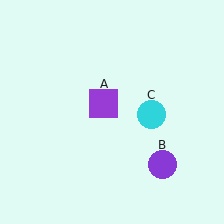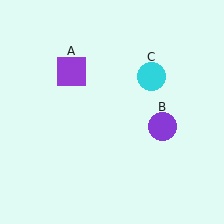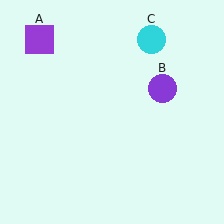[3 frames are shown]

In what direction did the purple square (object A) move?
The purple square (object A) moved up and to the left.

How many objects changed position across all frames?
3 objects changed position: purple square (object A), purple circle (object B), cyan circle (object C).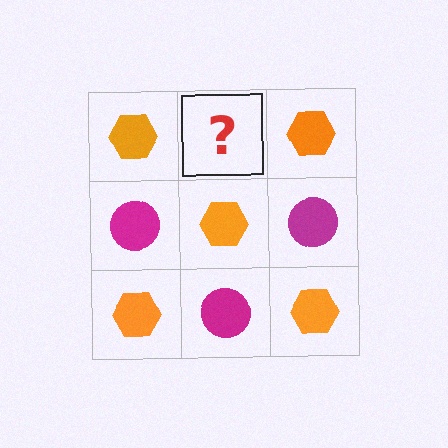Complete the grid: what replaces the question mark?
The question mark should be replaced with a magenta circle.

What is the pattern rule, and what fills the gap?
The rule is that it alternates orange hexagon and magenta circle in a checkerboard pattern. The gap should be filled with a magenta circle.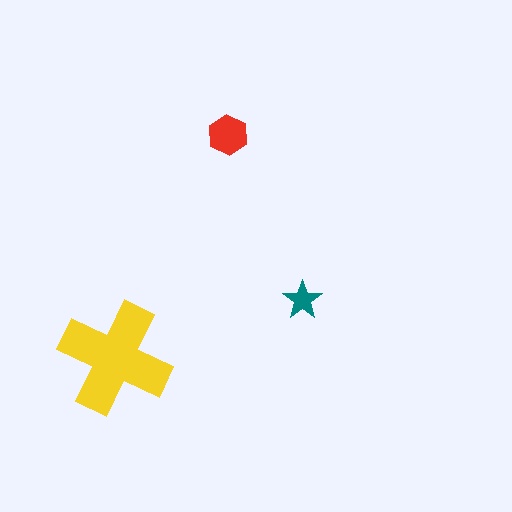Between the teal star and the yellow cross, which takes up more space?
The yellow cross.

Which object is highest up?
The red hexagon is topmost.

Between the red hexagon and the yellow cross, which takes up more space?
The yellow cross.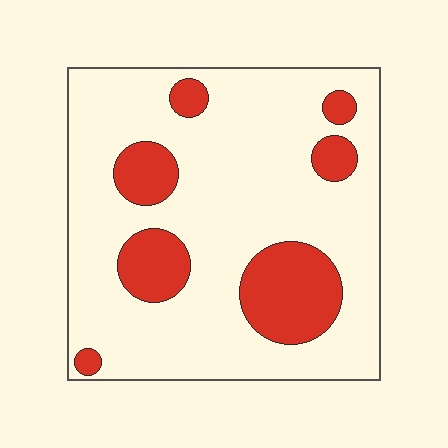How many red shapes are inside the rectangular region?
7.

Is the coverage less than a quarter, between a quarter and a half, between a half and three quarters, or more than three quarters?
Less than a quarter.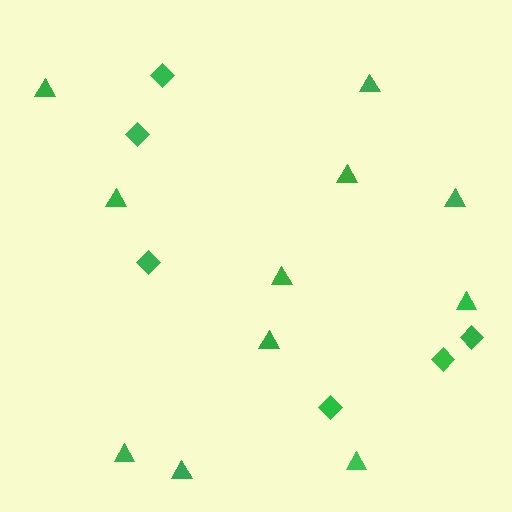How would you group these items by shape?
There are 2 groups: one group of triangles (11) and one group of diamonds (6).